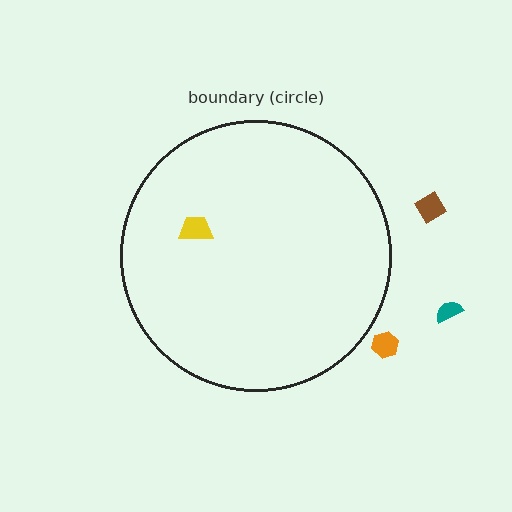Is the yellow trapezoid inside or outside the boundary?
Inside.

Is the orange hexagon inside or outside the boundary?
Outside.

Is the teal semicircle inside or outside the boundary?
Outside.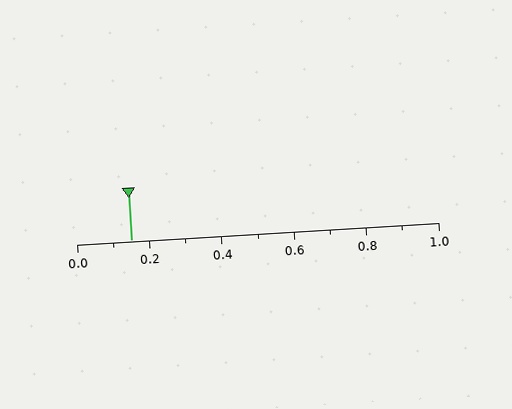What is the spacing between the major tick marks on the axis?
The major ticks are spaced 0.2 apart.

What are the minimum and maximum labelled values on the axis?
The axis runs from 0.0 to 1.0.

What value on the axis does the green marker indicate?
The marker indicates approximately 0.15.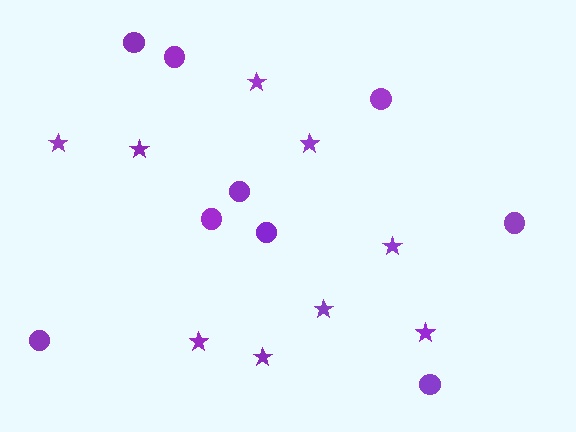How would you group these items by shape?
There are 2 groups: one group of circles (9) and one group of stars (9).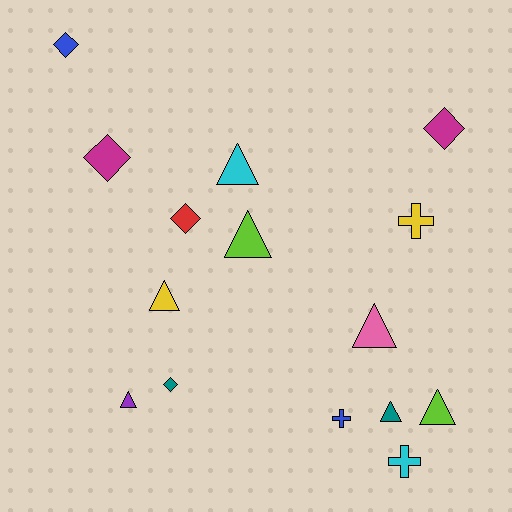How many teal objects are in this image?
There are 2 teal objects.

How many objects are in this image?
There are 15 objects.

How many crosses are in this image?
There are 3 crosses.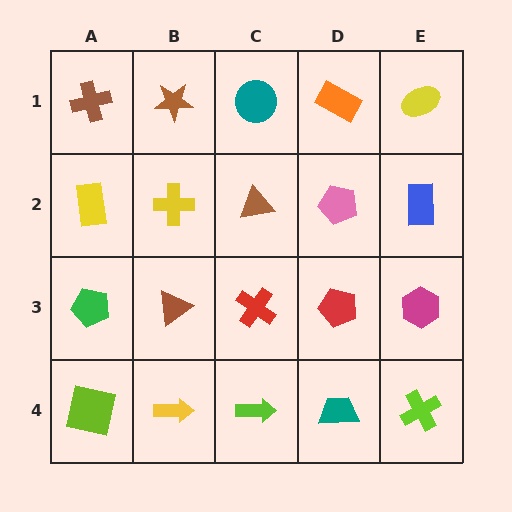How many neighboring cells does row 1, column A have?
2.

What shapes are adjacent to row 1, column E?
A blue rectangle (row 2, column E), an orange rectangle (row 1, column D).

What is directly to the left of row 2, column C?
A yellow cross.